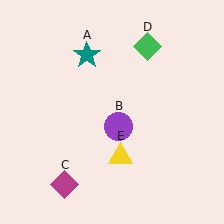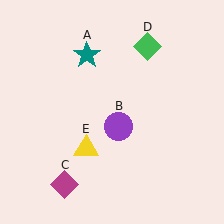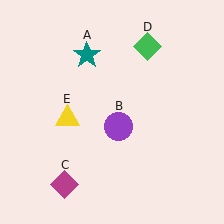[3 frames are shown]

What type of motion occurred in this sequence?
The yellow triangle (object E) rotated clockwise around the center of the scene.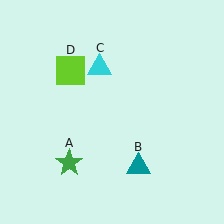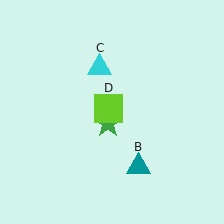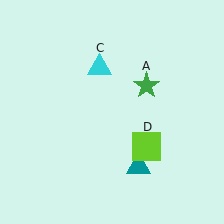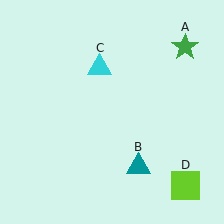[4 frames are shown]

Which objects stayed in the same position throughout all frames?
Teal triangle (object B) and cyan triangle (object C) remained stationary.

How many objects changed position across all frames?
2 objects changed position: green star (object A), lime square (object D).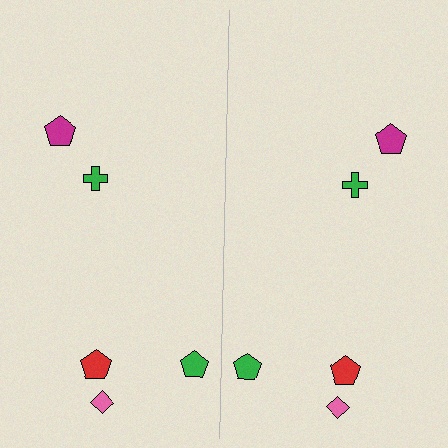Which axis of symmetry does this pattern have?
The pattern has a vertical axis of symmetry running through the center of the image.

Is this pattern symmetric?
Yes, this pattern has bilateral (reflection) symmetry.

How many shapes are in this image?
There are 10 shapes in this image.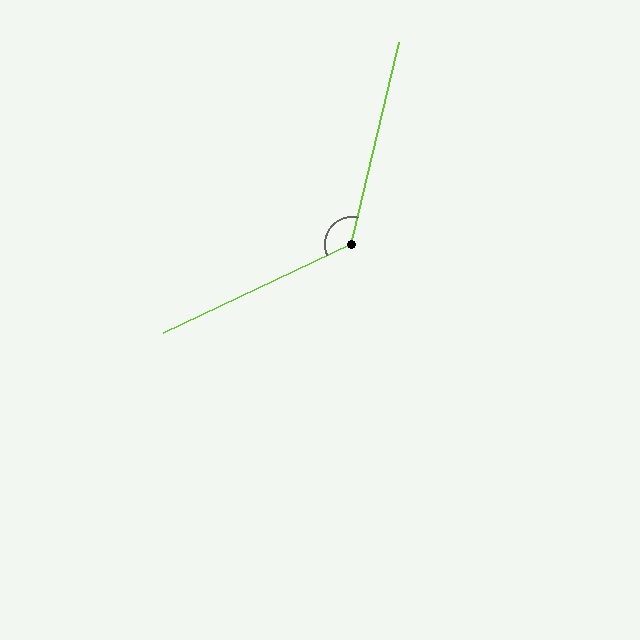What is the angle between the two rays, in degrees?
Approximately 129 degrees.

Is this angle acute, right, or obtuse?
It is obtuse.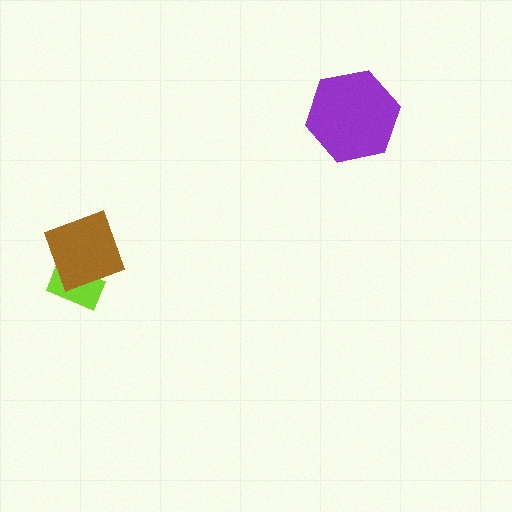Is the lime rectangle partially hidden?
Yes, it is partially covered by another shape.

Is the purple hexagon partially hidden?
No, no other shape covers it.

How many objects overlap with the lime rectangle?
1 object overlaps with the lime rectangle.